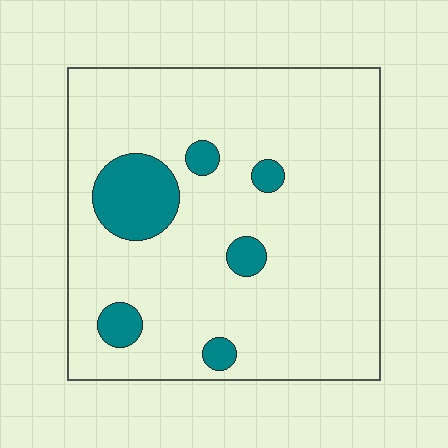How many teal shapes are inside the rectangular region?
6.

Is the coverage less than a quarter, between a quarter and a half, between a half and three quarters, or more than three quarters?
Less than a quarter.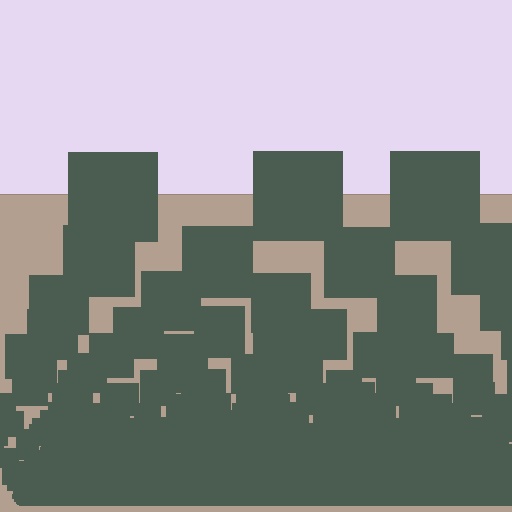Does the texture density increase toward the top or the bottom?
Density increases toward the bottom.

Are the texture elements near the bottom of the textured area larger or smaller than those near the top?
Smaller. The gradient is inverted — elements near the bottom are smaller and denser.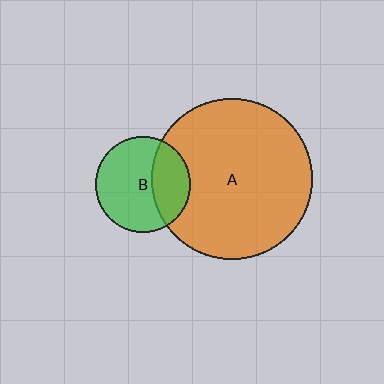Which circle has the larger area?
Circle A (orange).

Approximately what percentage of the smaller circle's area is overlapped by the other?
Approximately 35%.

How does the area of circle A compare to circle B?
Approximately 2.8 times.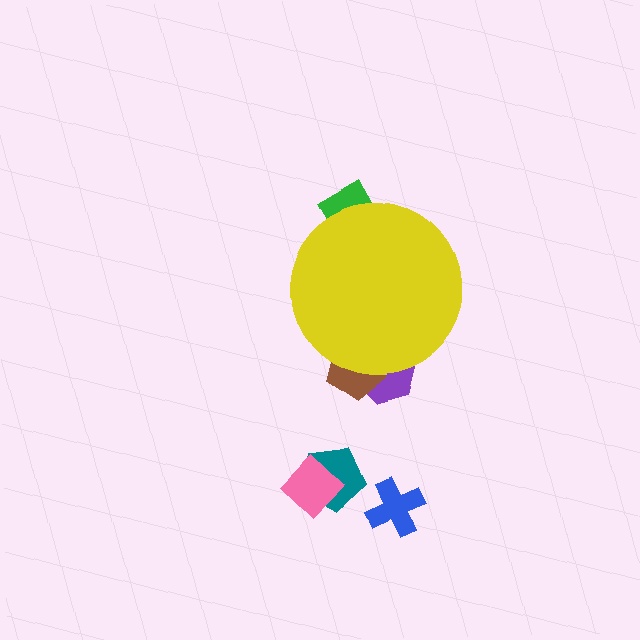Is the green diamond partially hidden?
Yes, the green diamond is partially hidden behind the yellow circle.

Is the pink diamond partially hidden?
No, the pink diamond is fully visible.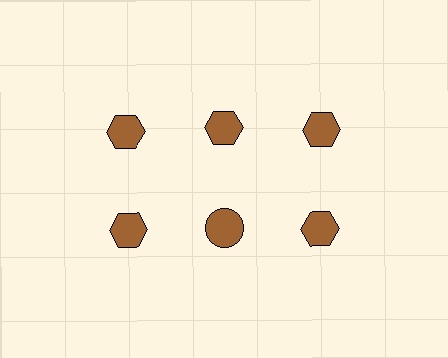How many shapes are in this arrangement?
There are 6 shapes arranged in a grid pattern.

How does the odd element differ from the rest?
It has a different shape: circle instead of hexagon.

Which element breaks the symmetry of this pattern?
The brown circle in the second row, second from left column breaks the symmetry. All other shapes are brown hexagons.